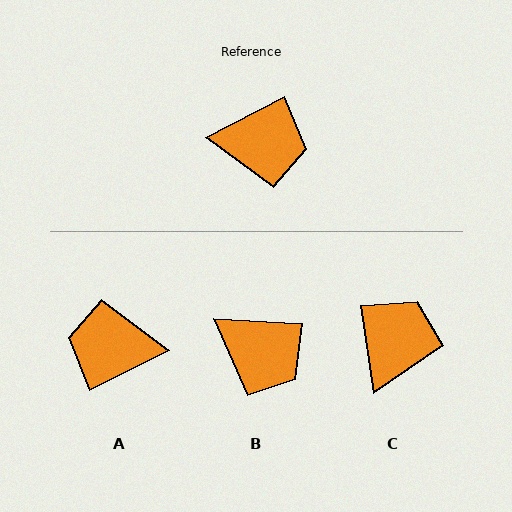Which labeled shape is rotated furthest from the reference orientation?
A, about 179 degrees away.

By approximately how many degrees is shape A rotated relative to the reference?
Approximately 179 degrees counter-clockwise.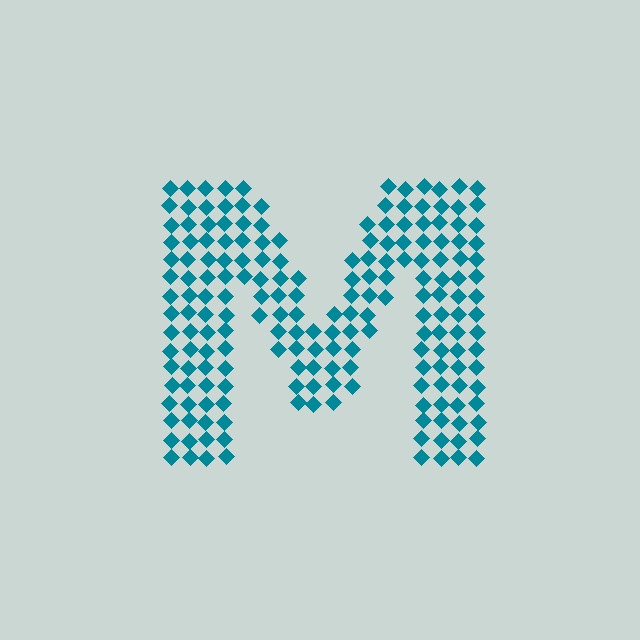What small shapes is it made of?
It is made of small diamonds.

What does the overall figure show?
The overall figure shows the letter M.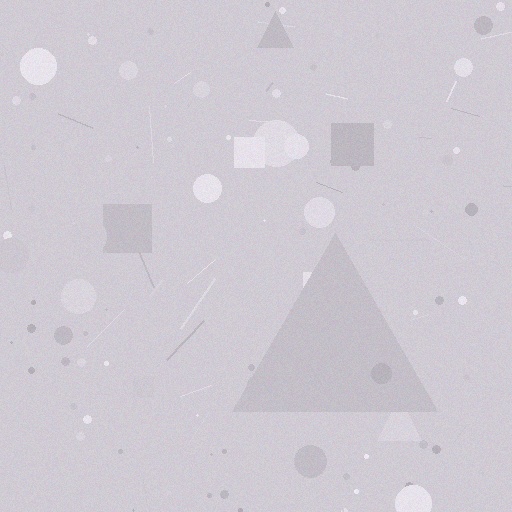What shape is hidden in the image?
A triangle is hidden in the image.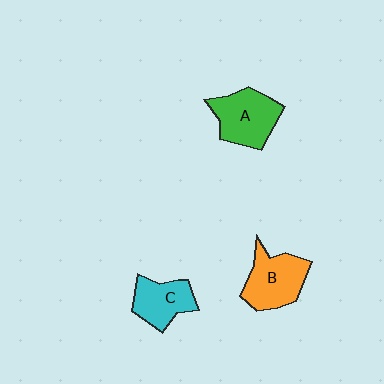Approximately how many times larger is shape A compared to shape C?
Approximately 1.3 times.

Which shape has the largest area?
Shape A (green).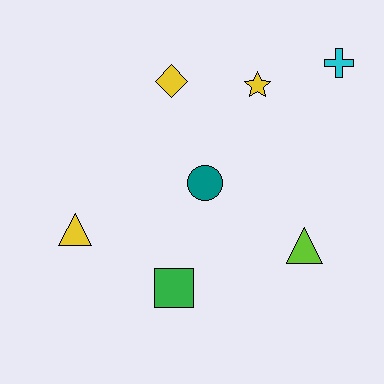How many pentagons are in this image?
There are no pentagons.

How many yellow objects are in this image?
There are 3 yellow objects.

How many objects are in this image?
There are 7 objects.